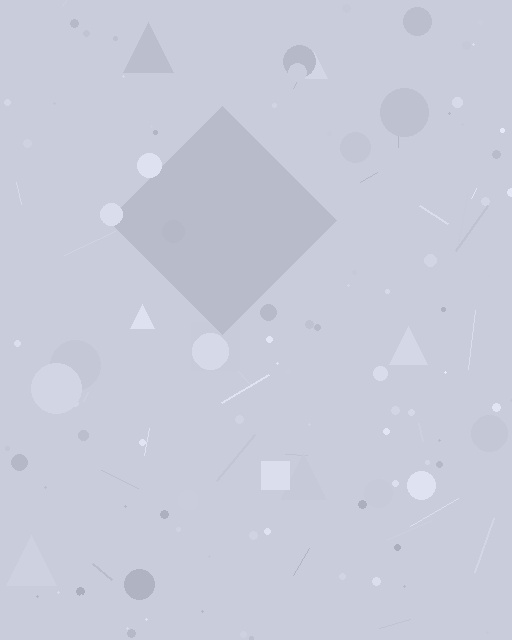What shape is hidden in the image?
A diamond is hidden in the image.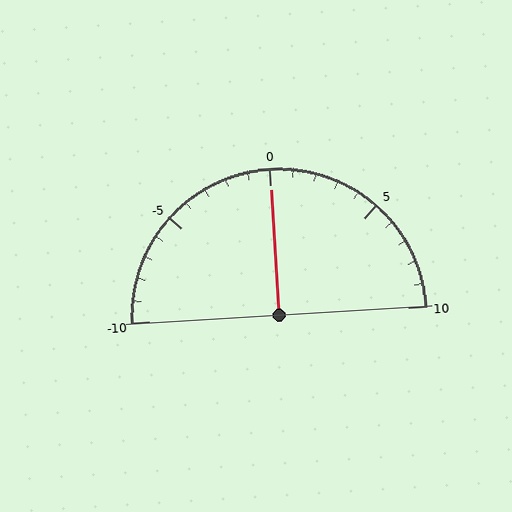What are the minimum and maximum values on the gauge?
The gauge ranges from -10 to 10.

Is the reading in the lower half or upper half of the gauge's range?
The reading is in the upper half of the range (-10 to 10).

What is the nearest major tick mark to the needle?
The nearest major tick mark is 0.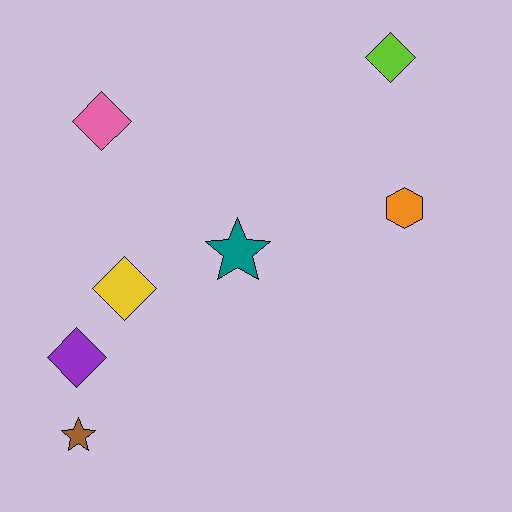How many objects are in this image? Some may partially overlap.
There are 7 objects.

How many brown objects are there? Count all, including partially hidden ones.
There is 1 brown object.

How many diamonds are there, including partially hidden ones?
There are 4 diamonds.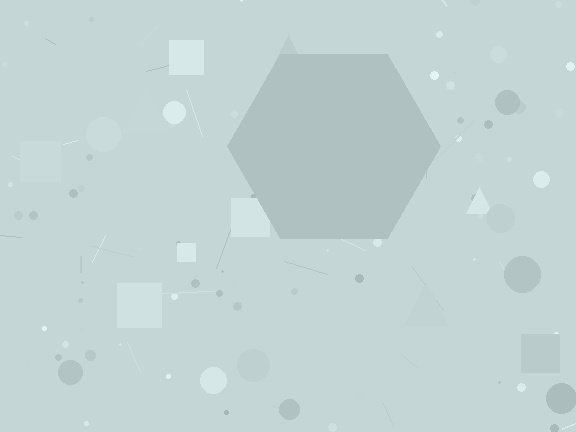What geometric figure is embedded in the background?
A hexagon is embedded in the background.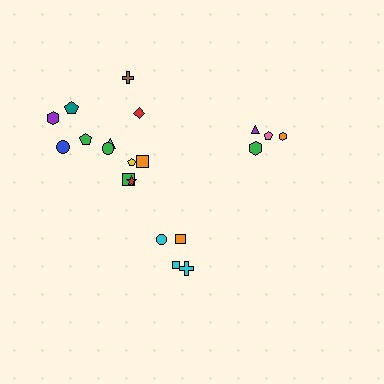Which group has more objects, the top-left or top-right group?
The top-left group.